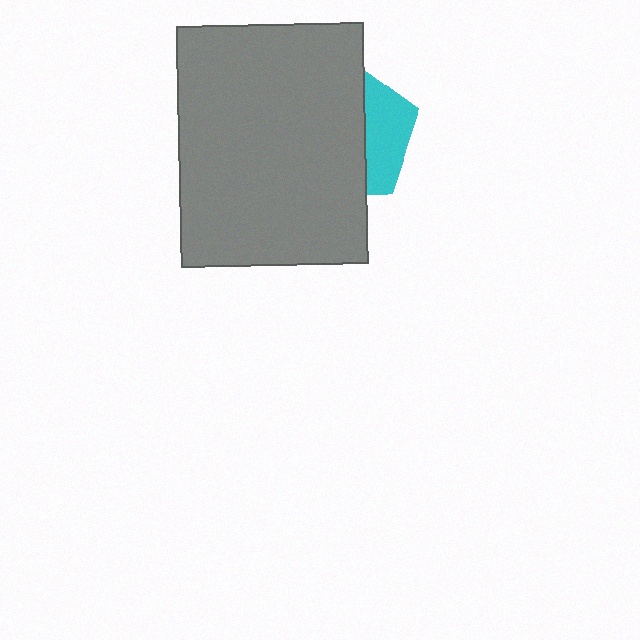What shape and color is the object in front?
The object in front is a gray rectangle.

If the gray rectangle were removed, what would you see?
You would see the complete cyan pentagon.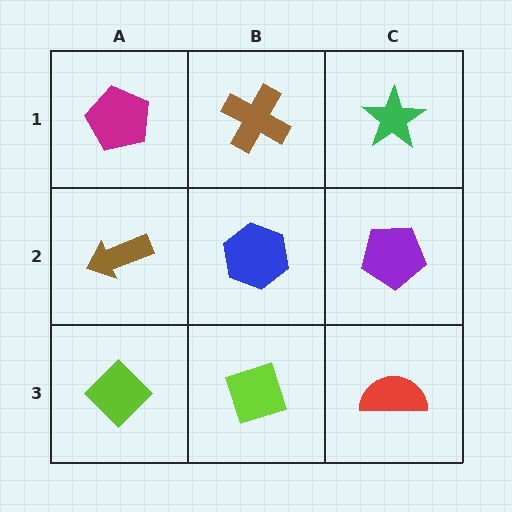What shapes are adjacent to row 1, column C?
A purple pentagon (row 2, column C), a brown cross (row 1, column B).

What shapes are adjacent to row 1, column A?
A brown arrow (row 2, column A), a brown cross (row 1, column B).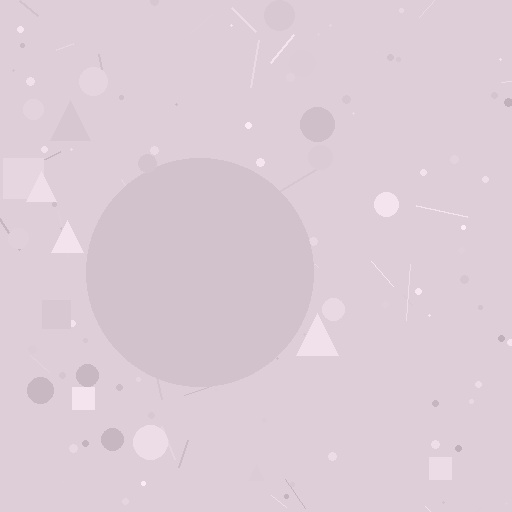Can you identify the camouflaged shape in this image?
The camouflaged shape is a circle.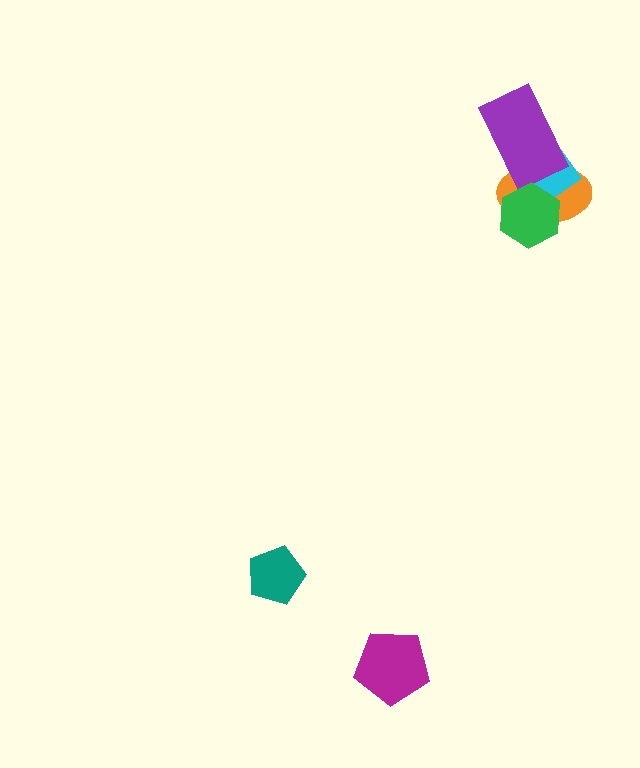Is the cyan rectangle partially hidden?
Yes, it is partially covered by another shape.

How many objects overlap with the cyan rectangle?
3 objects overlap with the cyan rectangle.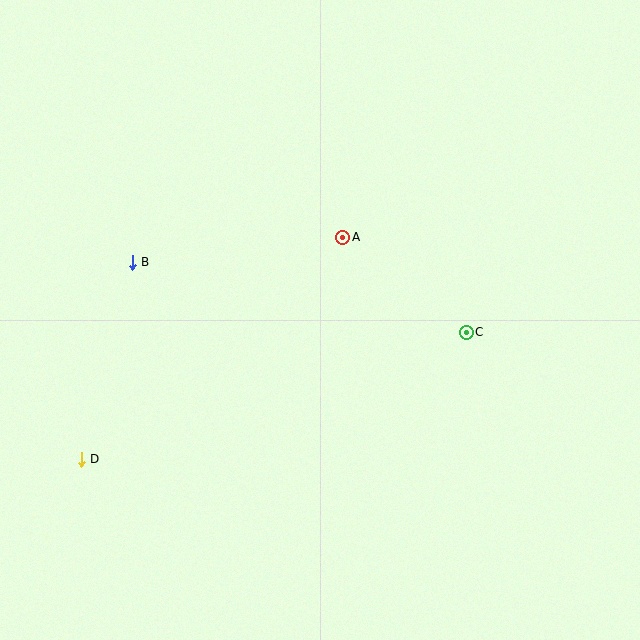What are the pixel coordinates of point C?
Point C is at (466, 332).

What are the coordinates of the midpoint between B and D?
The midpoint between B and D is at (107, 361).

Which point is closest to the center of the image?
Point A at (343, 237) is closest to the center.